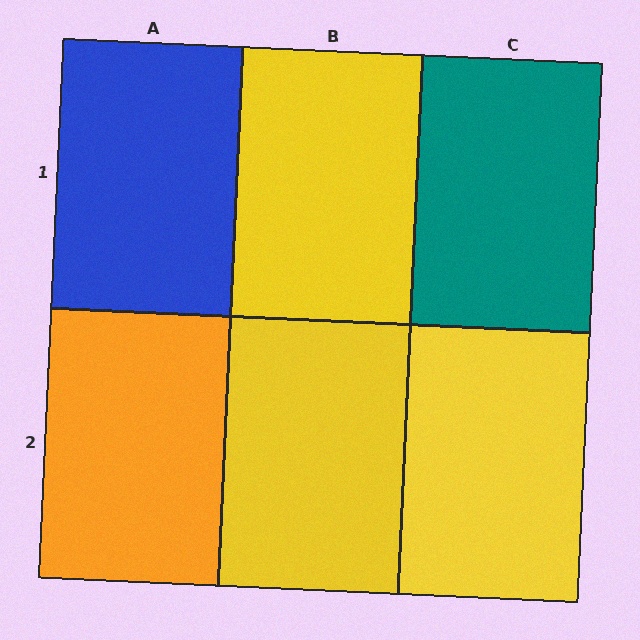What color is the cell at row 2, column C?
Yellow.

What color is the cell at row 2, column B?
Yellow.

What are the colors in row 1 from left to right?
Blue, yellow, teal.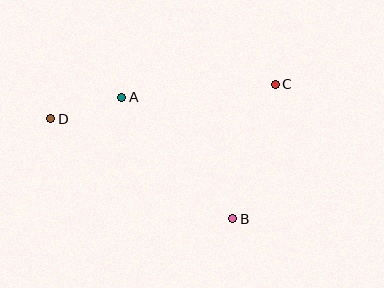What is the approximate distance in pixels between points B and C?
The distance between B and C is approximately 141 pixels.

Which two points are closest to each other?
Points A and D are closest to each other.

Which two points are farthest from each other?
Points C and D are farthest from each other.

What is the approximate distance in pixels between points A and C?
The distance between A and C is approximately 154 pixels.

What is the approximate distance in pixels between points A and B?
The distance between A and B is approximately 164 pixels.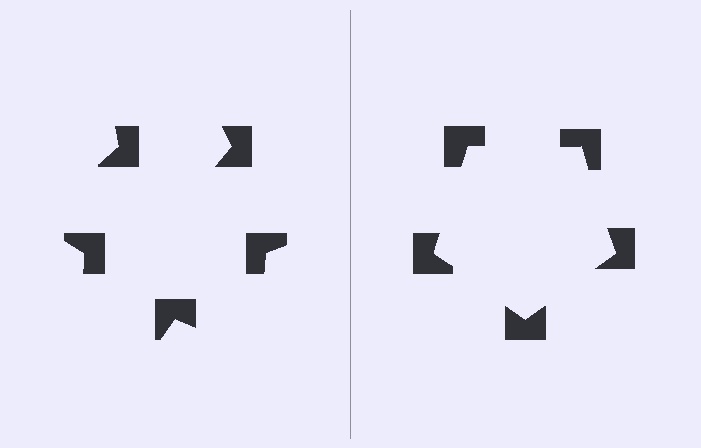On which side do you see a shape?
An illusory pentagon appears on the right side. On the left side the wedge cuts are rotated, so no coherent shape forms.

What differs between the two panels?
The notched squares are positioned identically on both sides; only the wedge orientations differ. On the right they align to a pentagon; on the left they are misaligned.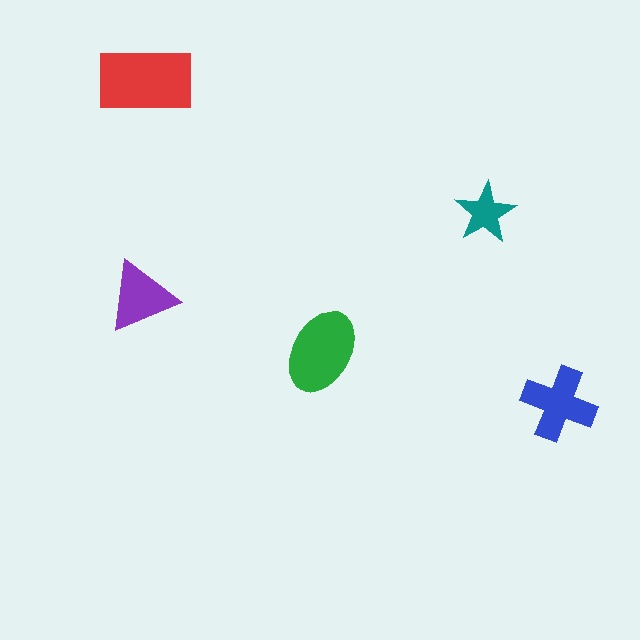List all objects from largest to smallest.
The red rectangle, the green ellipse, the blue cross, the purple triangle, the teal star.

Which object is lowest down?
The blue cross is bottommost.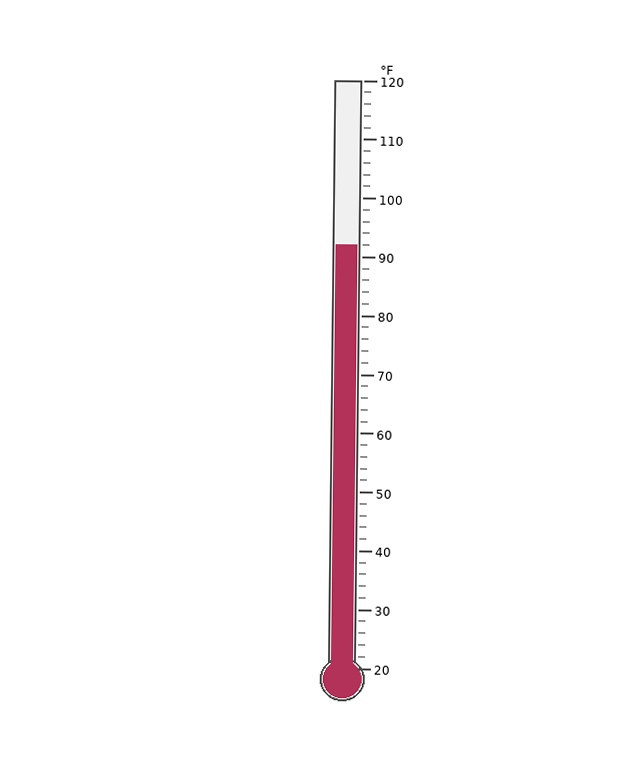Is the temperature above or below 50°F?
The temperature is above 50°F.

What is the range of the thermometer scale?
The thermometer scale ranges from 20°F to 120°F.